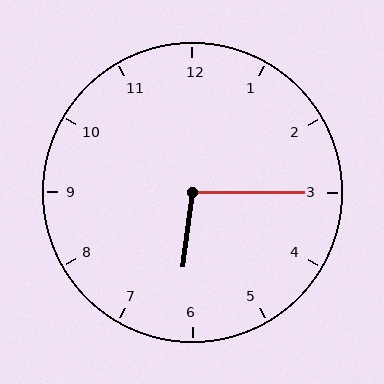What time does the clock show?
6:15.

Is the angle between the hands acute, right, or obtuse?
It is obtuse.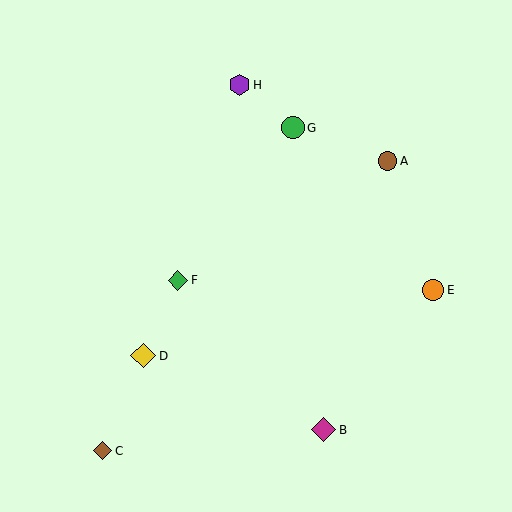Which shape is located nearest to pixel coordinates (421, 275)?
The orange circle (labeled E) at (433, 290) is nearest to that location.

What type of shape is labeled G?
Shape G is a green circle.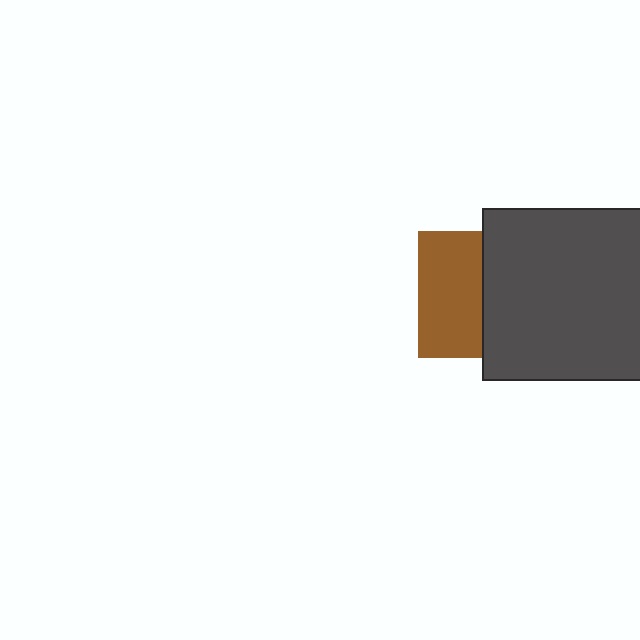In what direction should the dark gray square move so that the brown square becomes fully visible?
The dark gray square should move right. That is the shortest direction to clear the overlap and leave the brown square fully visible.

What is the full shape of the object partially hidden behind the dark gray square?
The partially hidden object is a brown square.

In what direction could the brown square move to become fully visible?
The brown square could move left. That would shift it out from behind the dark gray square entirely.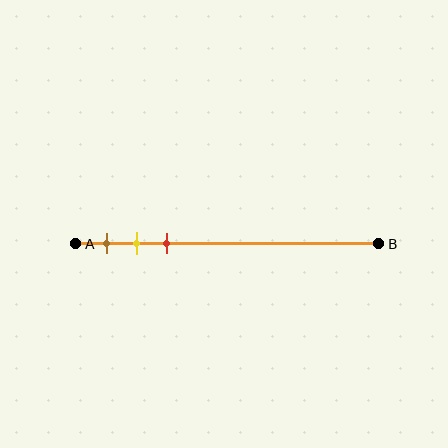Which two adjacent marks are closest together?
The yellow and red marks are the closest adjacent pair.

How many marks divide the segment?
There are 3 marks dividing the segment.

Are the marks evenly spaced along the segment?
Yes, the marks are approximately evenly spaced.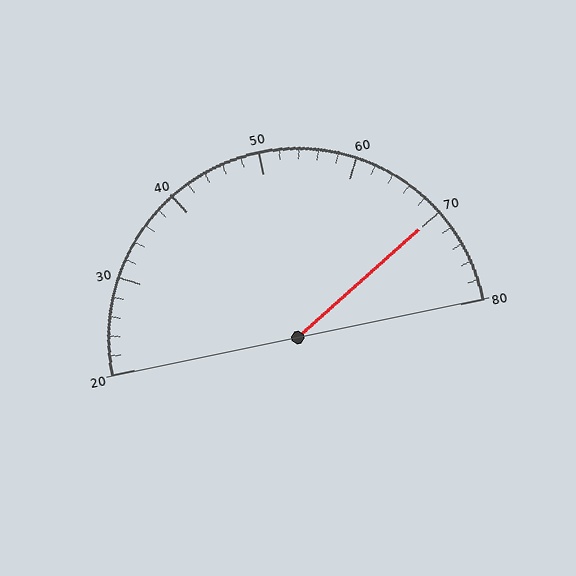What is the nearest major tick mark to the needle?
The nearest major tick mark is 70.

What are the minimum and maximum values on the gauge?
The gauge ranges from 20 to 80.